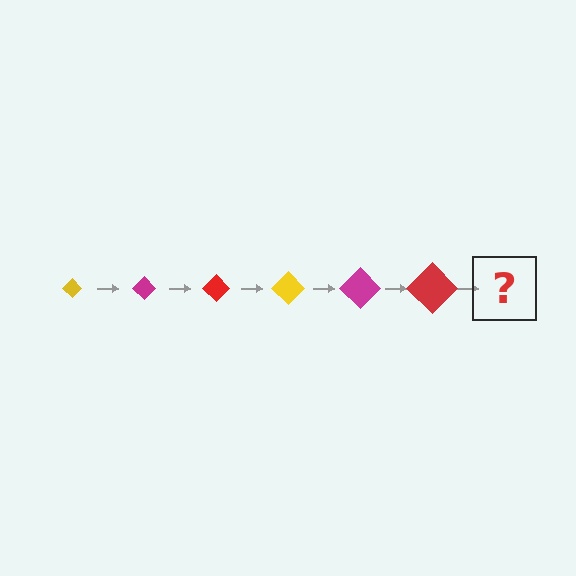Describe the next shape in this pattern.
It should be a yellow diamond, larger than the previous one.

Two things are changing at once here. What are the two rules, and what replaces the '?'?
The two rules are that the diamond grows larger each step and the color cycles through yellow, magenta, and red. The '?' should be a yellow diamond, larger than the previous one.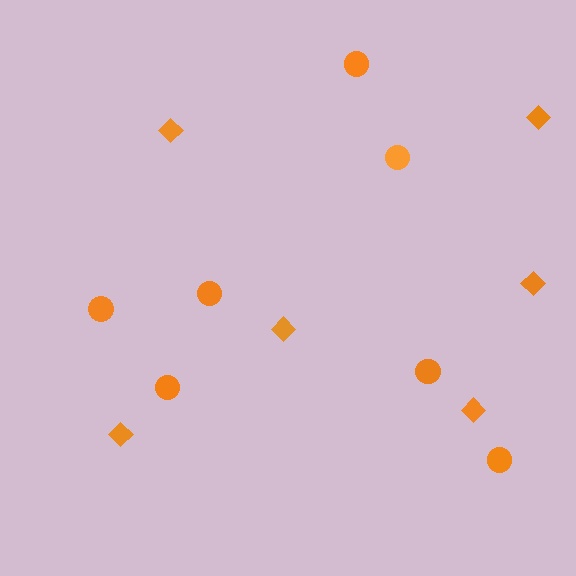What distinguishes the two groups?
There are 2 groups: one group of circles (7) and one group of diamonds (6).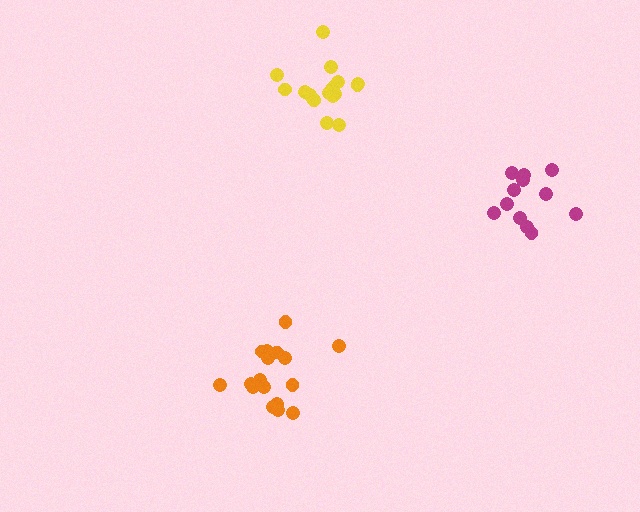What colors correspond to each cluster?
The clusters are colored: orange, yellow, magenta.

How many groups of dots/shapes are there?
There are 3 groups.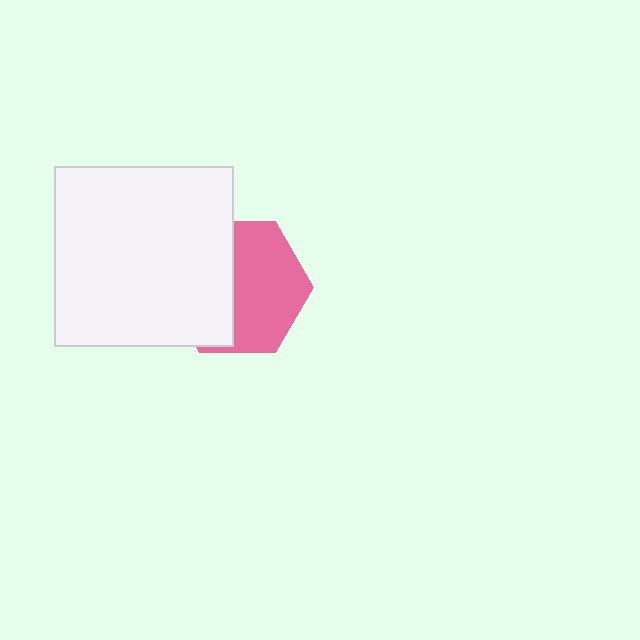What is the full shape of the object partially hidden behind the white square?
The partially hidden object is a pink hexagon.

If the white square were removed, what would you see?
You would see the complete pink hexagon.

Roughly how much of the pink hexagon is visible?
About half of it is visible (roughly 55%).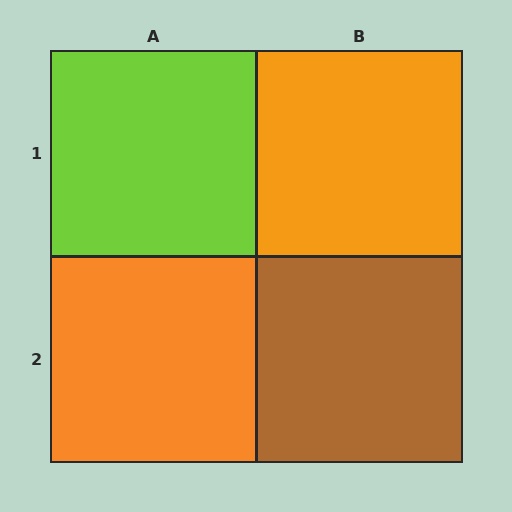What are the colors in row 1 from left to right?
Lime, orange.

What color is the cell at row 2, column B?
Brown.